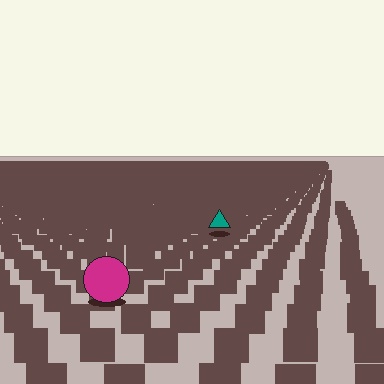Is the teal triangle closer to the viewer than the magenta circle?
No. The magenta circle is closer — you can tell from the texture gradient: the ground texture is coarser near it.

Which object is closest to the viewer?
The magenta circle is closest. The texture marks near it are larger and more spread out.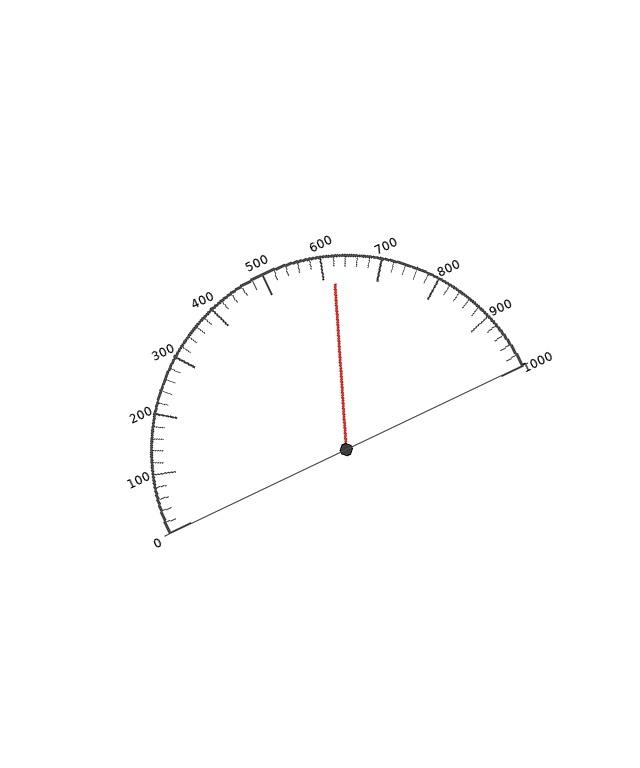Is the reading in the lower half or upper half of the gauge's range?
The reading is in the upper half of the range (0 to 1000).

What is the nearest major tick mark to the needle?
The nearest major tick mark is 600.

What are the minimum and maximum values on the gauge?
The gauge ranges from 0 to 1000.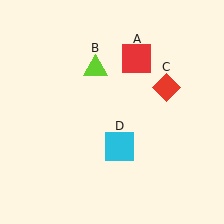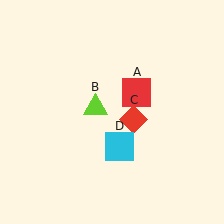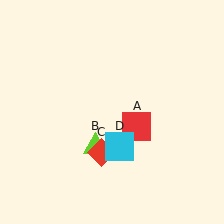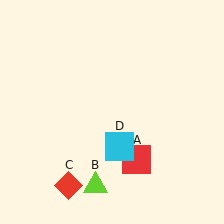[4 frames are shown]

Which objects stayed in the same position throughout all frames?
Cyan square (object D) remained stationary.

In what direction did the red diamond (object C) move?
The red diamond (object C) moved down and to the left.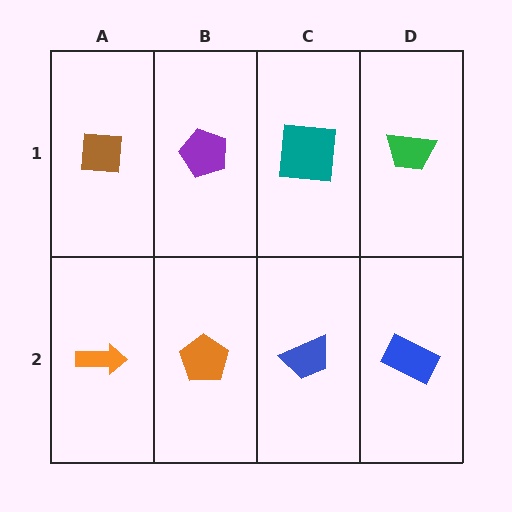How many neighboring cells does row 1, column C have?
3.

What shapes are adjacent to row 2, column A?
A brown square (row 1, column A), an orange pentagon (row 2, column B).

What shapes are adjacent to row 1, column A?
An orange arrow (row 2, column A), a purple pentagon (row 1, column B).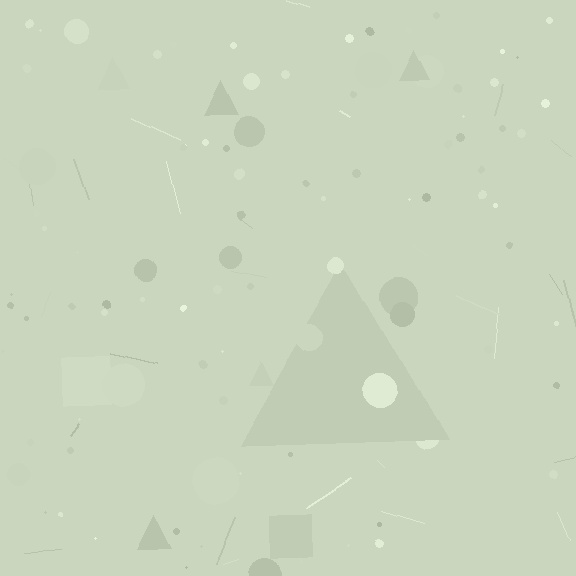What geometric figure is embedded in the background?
A triangle is embedded in the background.